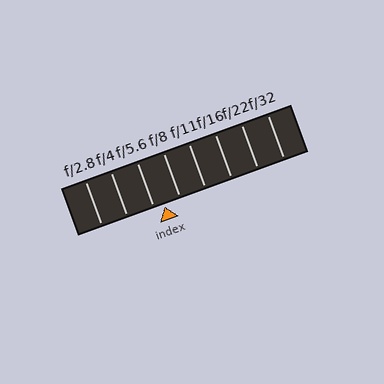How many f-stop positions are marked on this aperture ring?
There are 8 f-stop positions marked.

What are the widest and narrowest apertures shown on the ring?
The widest aperture shown is f/2.8 and the narrowest is f/32.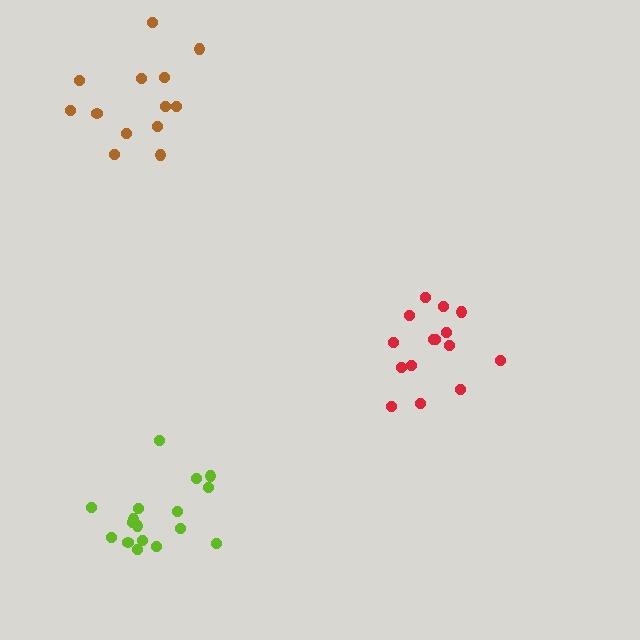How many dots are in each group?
Group 1: 15 dots, Group 2: 17 dots, Group 3: 13 dots (45 total).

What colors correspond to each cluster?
The clusters are colored: red, lime, brown.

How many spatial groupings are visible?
There are 3 spatial groupings.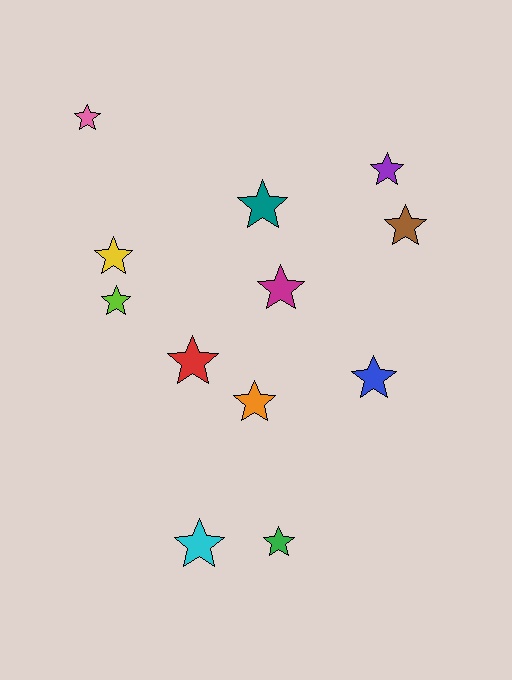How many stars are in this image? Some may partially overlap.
There are 12 stars.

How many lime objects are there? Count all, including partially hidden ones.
There is 1 lime object.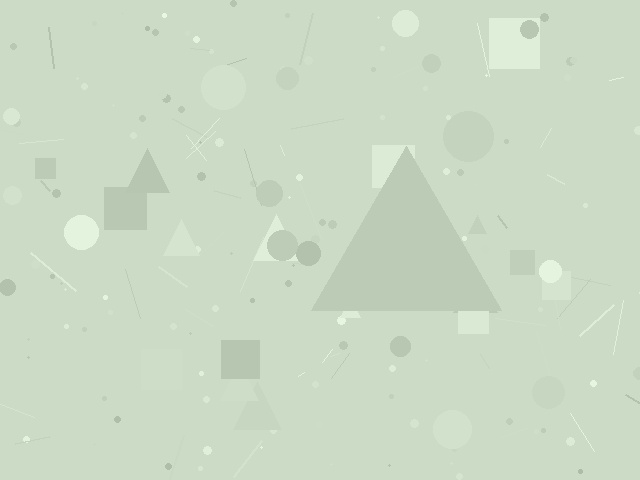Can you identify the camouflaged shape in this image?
The camouflaged shape is a triangle.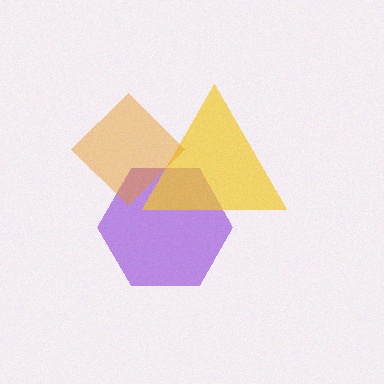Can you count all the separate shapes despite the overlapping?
Yes, there are 3 separate shapes.